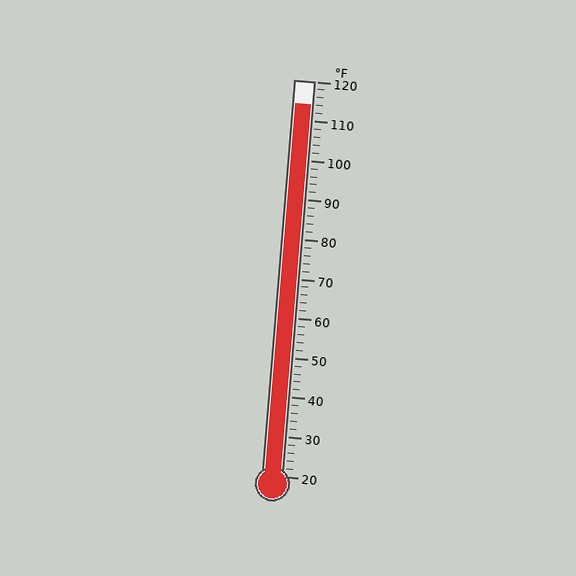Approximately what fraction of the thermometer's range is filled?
The thermometer is filled to approximately 95% of its range.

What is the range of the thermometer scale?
The thermometer scale ranges from 20°F to 120°F.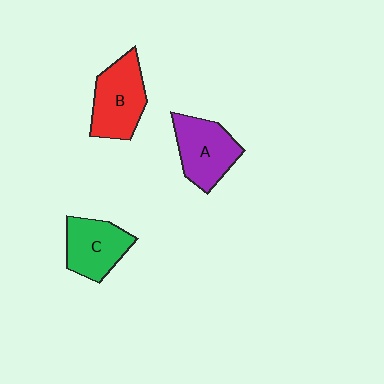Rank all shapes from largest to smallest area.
From largest to smallest: B (red), A (purple), C (green).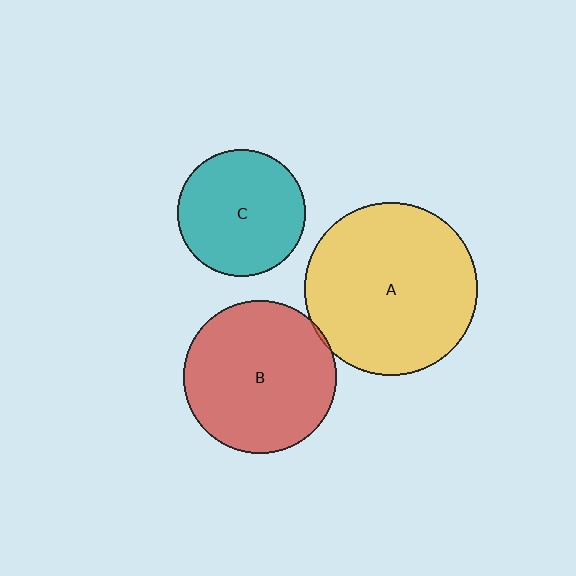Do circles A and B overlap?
Yes.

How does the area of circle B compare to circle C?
Approximately 1.4 times.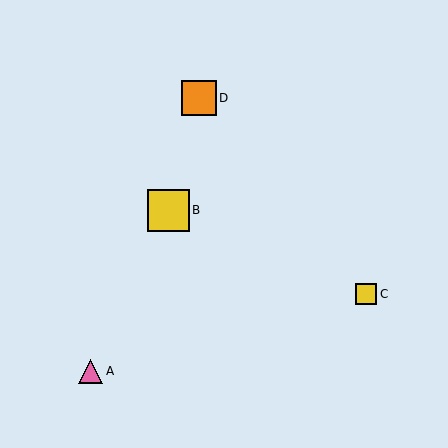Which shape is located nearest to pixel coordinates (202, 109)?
The orange square (labeled D) at (199, 98) is nearest to that location.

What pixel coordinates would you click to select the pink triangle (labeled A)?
Click at (91, 371) to select the pink triangle A.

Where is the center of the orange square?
The center of the orange square is at (199, 98).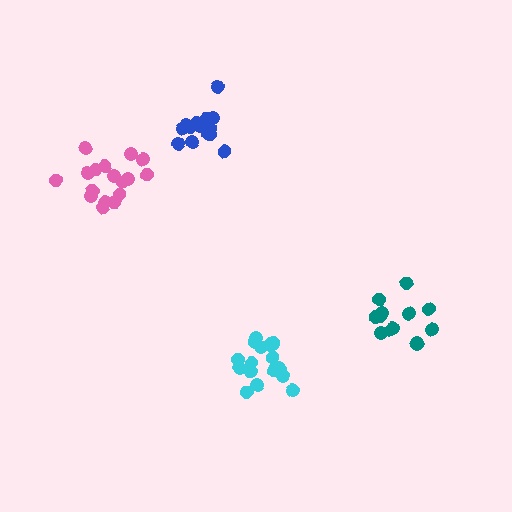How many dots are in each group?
Group 1: 16 dots, Group 2: 17 dots, Group 3: 13 dots, Group 4: 14 dots (60 total).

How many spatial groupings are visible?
There are 4 spatial groupings.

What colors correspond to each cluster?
The clusters are colored: cyan, pink, teal, blue.